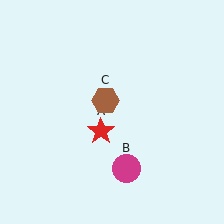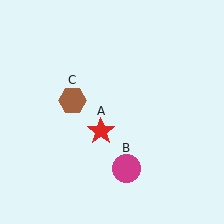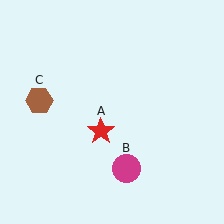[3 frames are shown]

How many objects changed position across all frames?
1 object changed position: brown hexagon (object C).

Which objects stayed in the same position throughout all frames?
Red star (object A) and magenta circle (object B) remained stationary.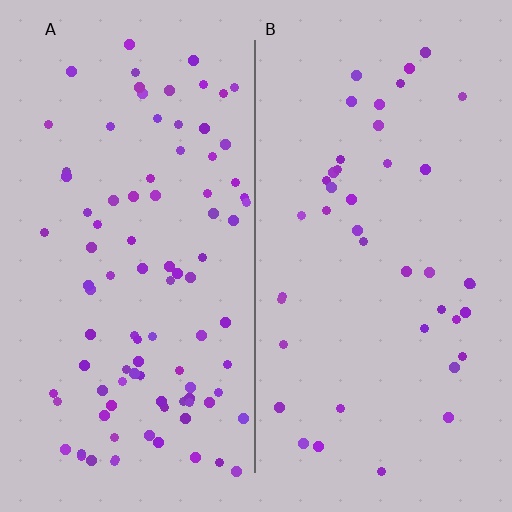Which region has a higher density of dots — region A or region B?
A (the left).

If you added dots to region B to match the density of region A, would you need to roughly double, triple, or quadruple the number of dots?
Approximately double.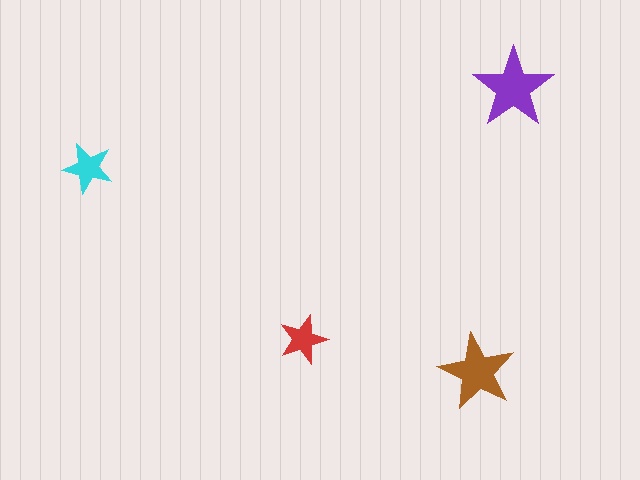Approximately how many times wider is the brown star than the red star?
About 1.5 times wider.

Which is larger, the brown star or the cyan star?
The brown one.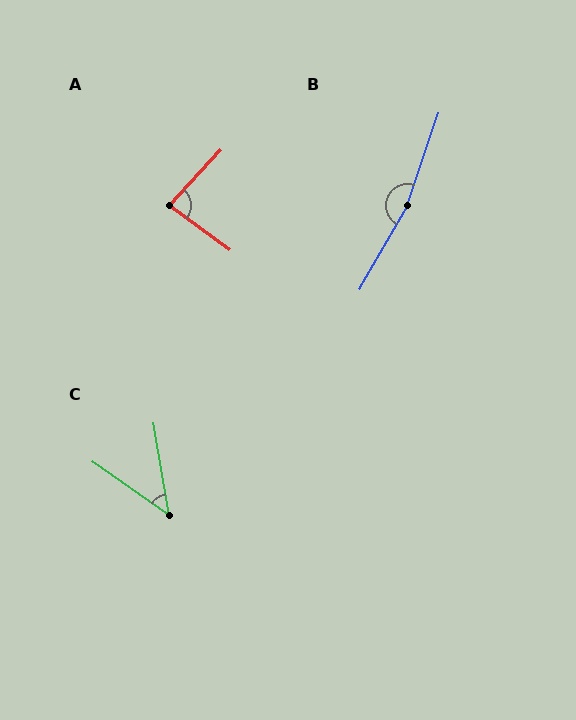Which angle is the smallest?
C, at approximately 46 degrees.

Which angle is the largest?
B, at approximately 169 degrees.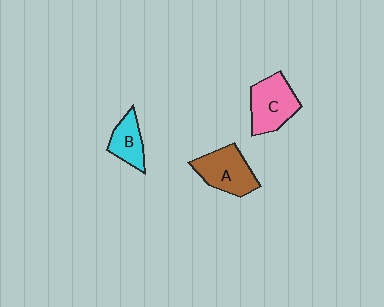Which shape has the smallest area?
Shape B (cyan).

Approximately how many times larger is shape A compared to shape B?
Approximately 1.5 times.